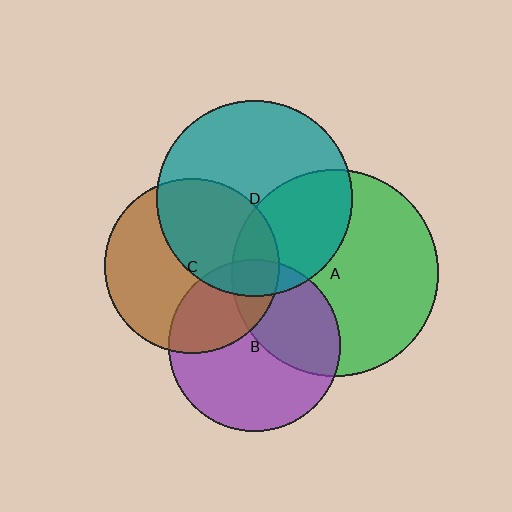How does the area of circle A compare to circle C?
Approximately 1.4 times.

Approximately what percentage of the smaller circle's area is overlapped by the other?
Approximately 35%.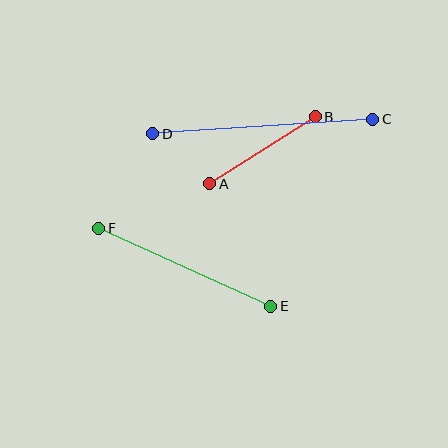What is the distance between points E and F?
The distance is approximately 188 pixels.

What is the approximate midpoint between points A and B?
The midpoint is at approximately (262, 150) pixels.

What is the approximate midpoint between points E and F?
The midpoint is at approximately (185, 267) pixels.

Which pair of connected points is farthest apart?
Points C and D are farthest apart.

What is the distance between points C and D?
The distance is approximately 220 pixels.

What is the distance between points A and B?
The distance is approximately 125 pixels.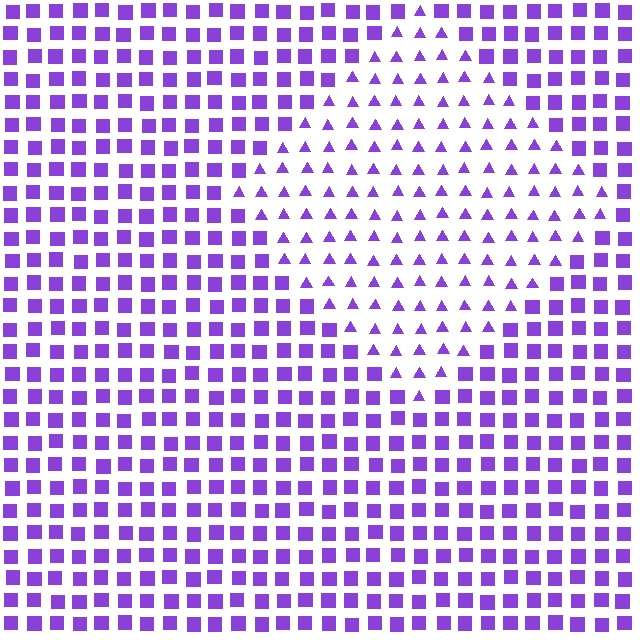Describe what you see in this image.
The image is filled with small purple elements arranged in a uniform grid. A diamond-shaped region contains triangles, while the surrounding area contains squares. The boundary is defined purely by the change in element shape.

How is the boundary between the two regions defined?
The boundary is defined by a change in element shape: triangles inside vs. squares outside. All elements share the same color and spacing.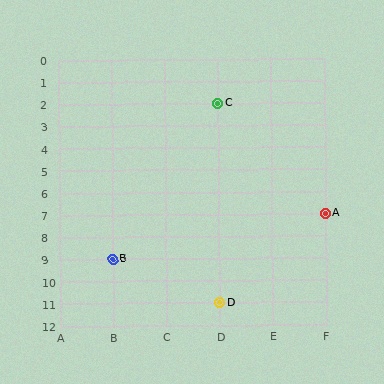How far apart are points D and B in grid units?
Points D and B are 2 columns and 2 rows apart (about 2.8 grid units diagonally).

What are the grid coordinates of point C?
Point C is at grid coordinates (D, 2).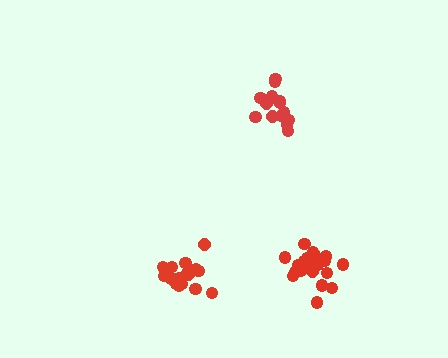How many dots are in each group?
Group 1: 21 dots, Group 2: 17 dots, Group 3: 15 dots (53 total).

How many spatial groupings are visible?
There are 3 spatial groupings.